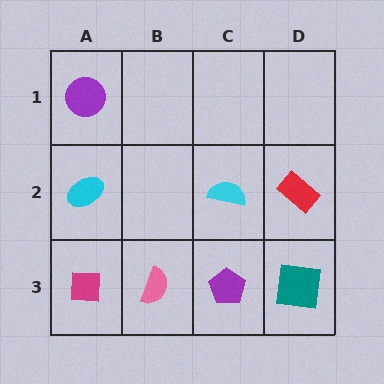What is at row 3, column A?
A magenta square.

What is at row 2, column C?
A cyan semicircle.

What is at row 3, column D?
A teal square.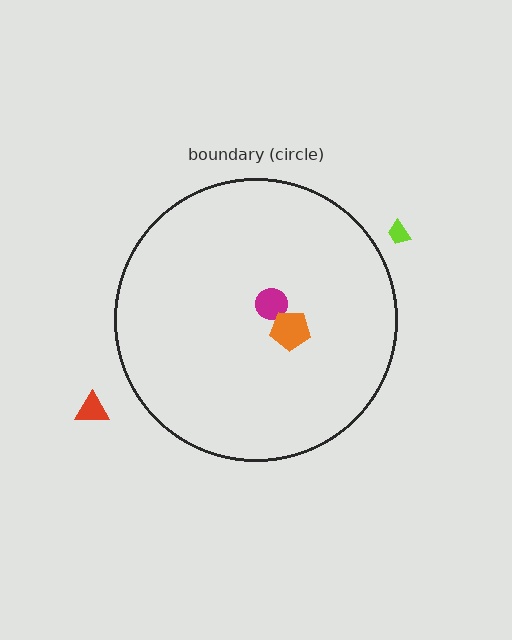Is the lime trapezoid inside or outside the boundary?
Outside.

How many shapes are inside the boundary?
2 inside, 2 outside.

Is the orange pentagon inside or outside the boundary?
Inside.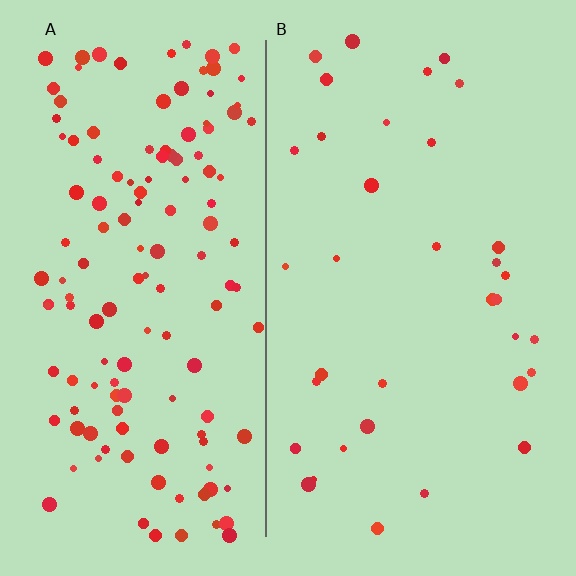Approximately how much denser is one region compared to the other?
Approximately 3.9× — region A over region B.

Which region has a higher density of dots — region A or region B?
A (the left).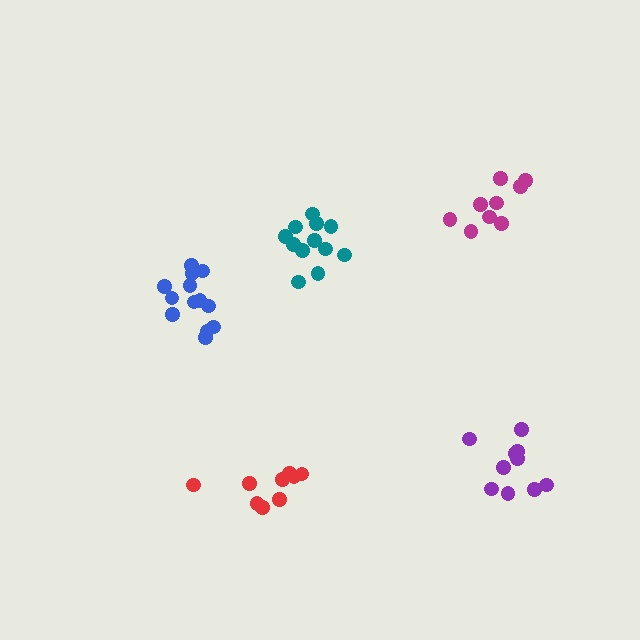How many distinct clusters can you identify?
There are 5 distinct clusters.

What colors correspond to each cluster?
The clusters are colored: teal, purple, magenta, red, blue.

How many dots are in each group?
Group 1: 12 dots, Group 2: 10 dots, Group 3: 9 dots, Group 4: 9 dots, Group 5: 13 dots (53 total).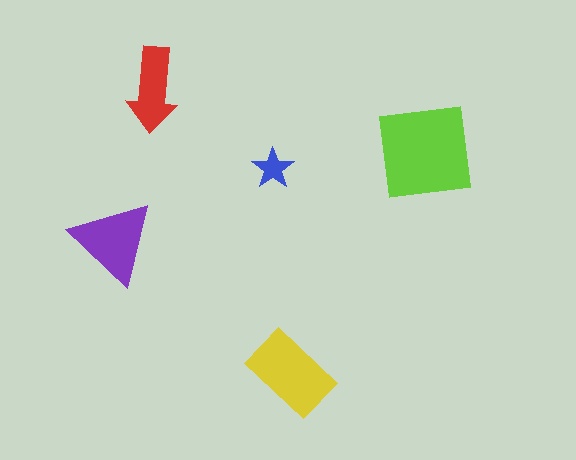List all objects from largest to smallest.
The lime square, the yellow rectangle, the purple triangle, the red arrow, the blue star.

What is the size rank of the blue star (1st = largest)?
5th.